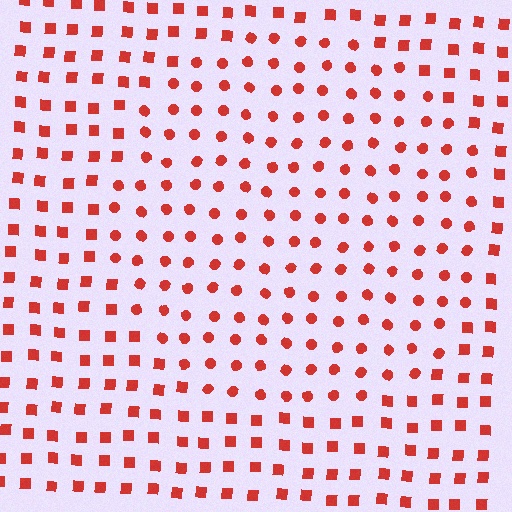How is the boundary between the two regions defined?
The boundary is defined by a change in element shape: circles inside vs. squares outside. All elements share the same color and spacing.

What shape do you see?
I see a circle.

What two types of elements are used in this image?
The image uses circles inside the circle region and squares outside it.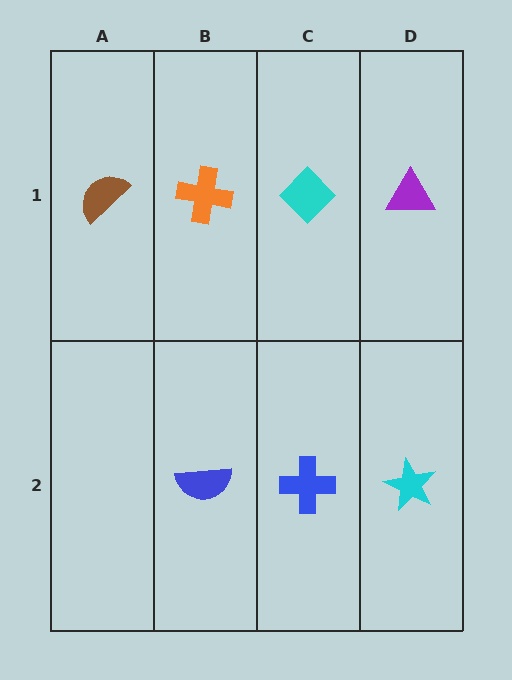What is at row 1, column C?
A cyan diamond.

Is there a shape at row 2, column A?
No, that cell is empty.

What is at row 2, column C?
A blue cross.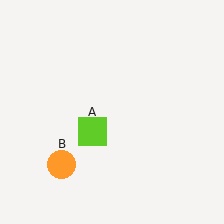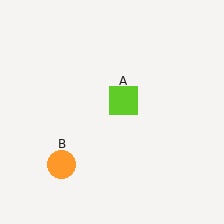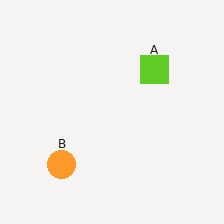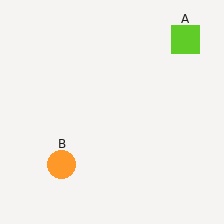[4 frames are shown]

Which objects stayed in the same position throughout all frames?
Orange circle (object B) remained stationary.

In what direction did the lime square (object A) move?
The lime square (object A) moved up and to the right.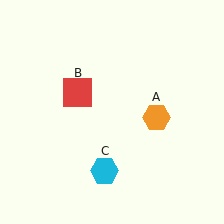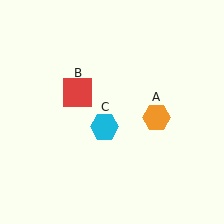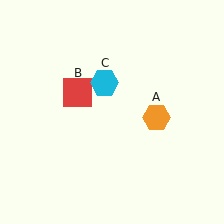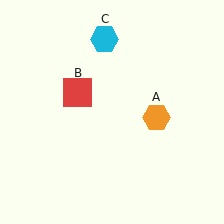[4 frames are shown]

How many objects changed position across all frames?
1 object changed position: cyan hexagon (object C).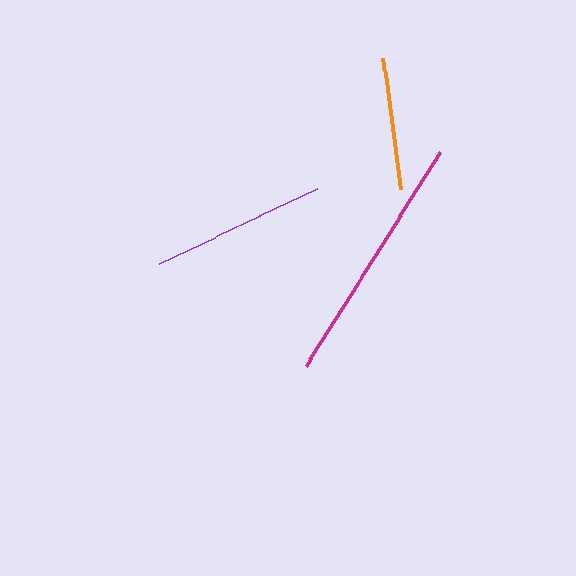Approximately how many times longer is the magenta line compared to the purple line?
The magenta line is approximately 1.4 times the length of the purple line.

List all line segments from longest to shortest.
From longest to shortest: magenta, purple, orange.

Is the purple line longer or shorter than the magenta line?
The magenta line is longer than the purple line.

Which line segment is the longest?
The magenta line is the longest at approximately 253 pixels.